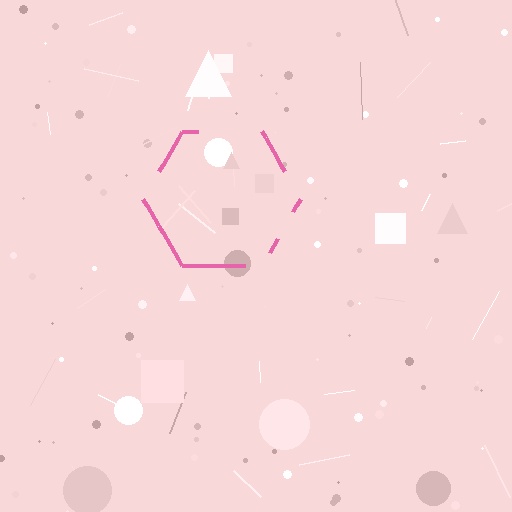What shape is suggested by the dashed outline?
The dashed outline suggests a hexagon.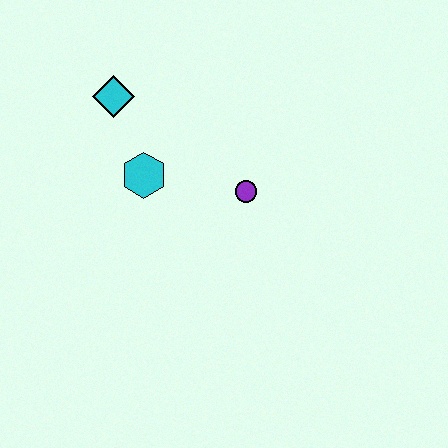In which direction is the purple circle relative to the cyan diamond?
The purple circle is to the right of the cyan diamond.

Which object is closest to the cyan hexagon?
The cyan diamond is closest to the cyan hexagon.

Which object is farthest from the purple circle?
The cyan diamond is farthest from the purple circle.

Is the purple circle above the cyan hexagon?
No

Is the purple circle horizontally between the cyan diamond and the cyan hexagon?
No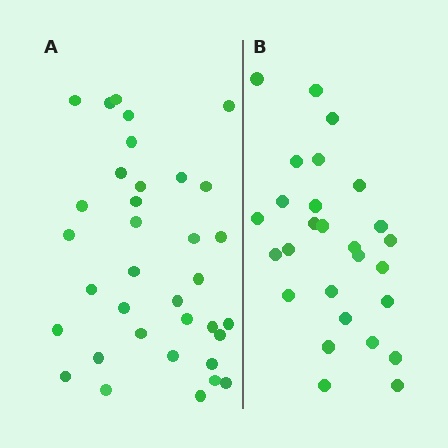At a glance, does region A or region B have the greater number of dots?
Region A (the left region) has more dots.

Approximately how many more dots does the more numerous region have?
Region A has roughly 8 or so more dots than region B.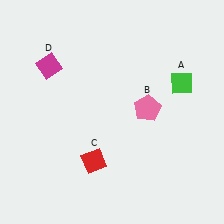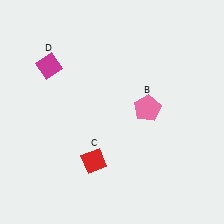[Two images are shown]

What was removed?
The green diamond (A) was removed in Image 2.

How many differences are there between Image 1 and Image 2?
There is 1 difference between the two images.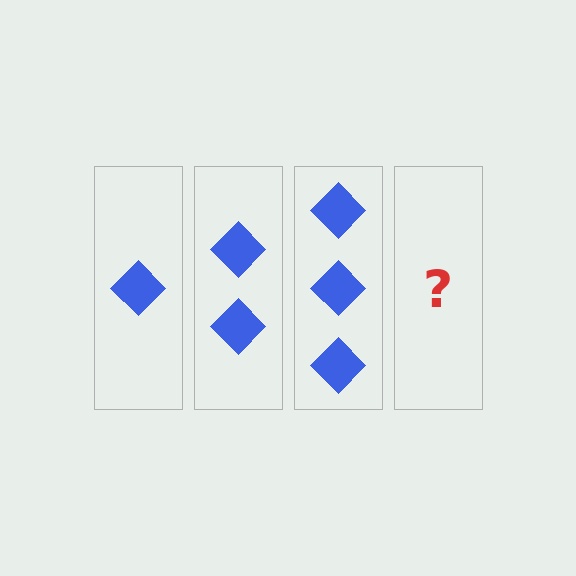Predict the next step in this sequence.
The next step is 4 diamonds.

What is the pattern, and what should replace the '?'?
The pattern is that each step adds one more diamond. The '?' should be 4 diamonds.